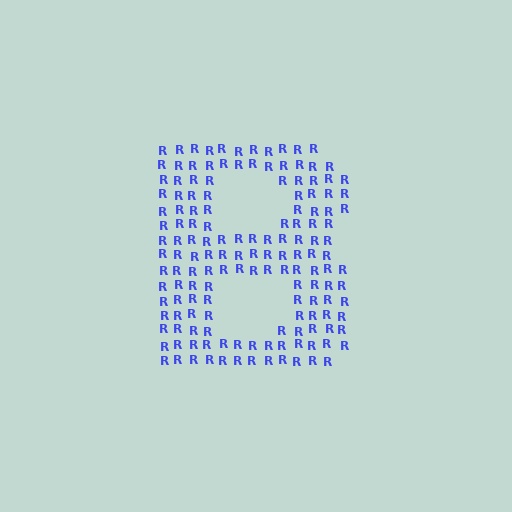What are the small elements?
The small elements are letter R's.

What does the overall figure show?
The overall figure shows the letter B.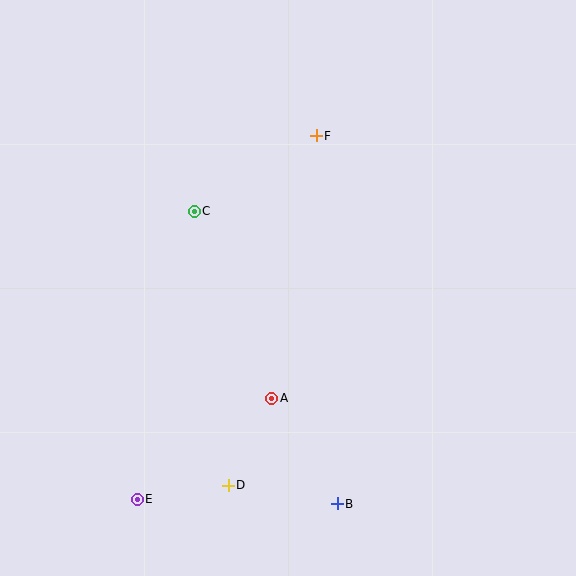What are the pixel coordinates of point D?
Point D is at (228, 485).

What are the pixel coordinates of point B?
Point B is at (337, 504).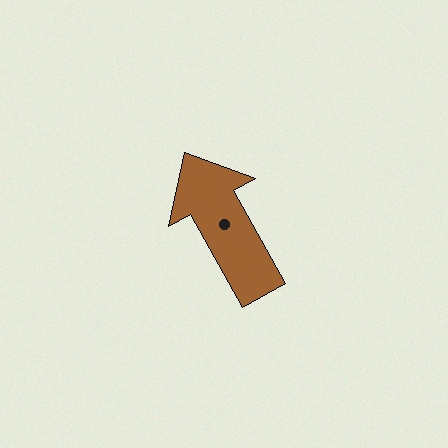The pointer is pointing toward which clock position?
Roughly 11 o'clock.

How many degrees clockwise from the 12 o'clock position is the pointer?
Approximately 331 degrees.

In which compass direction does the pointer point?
Northwest.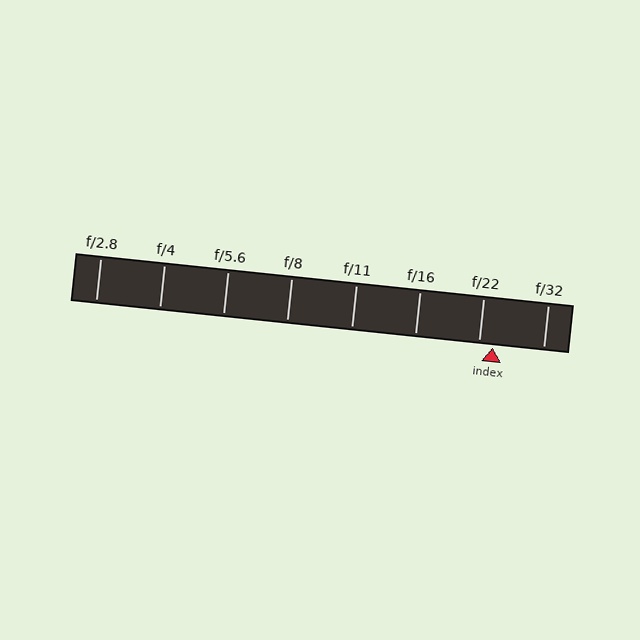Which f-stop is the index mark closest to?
The index mark is closest to f/22.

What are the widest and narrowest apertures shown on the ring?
The widest aperture shown is f/2.8 and the narrowest is f/32.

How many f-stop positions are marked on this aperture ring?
There are 8 f-stop positions marked.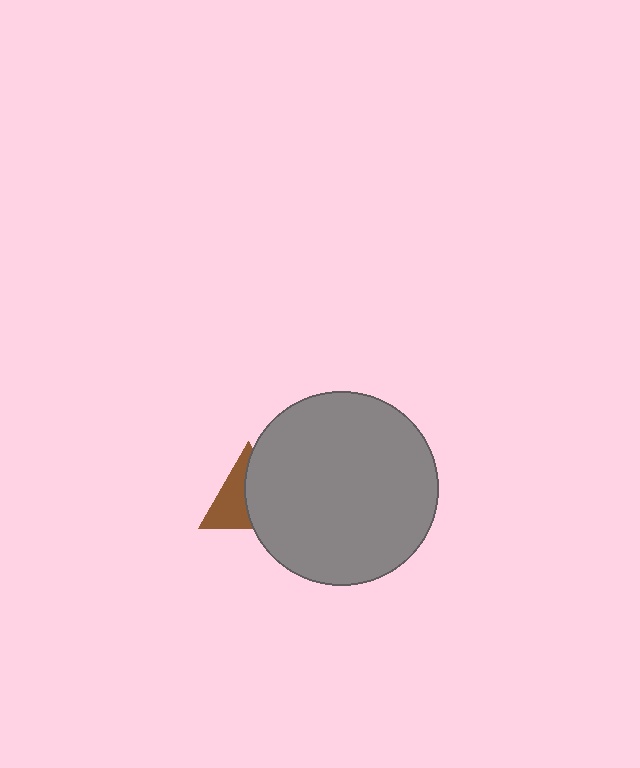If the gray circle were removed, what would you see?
You would see the complete brown triangle.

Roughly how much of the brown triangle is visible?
About half of it is visible (roughly 48%).